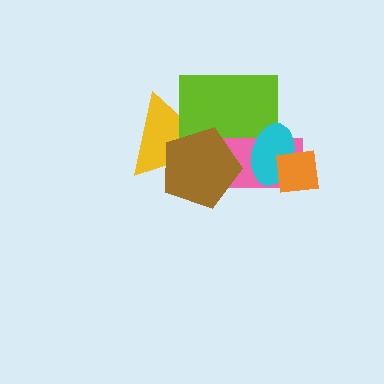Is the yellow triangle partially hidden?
Yes, it is partially covered by another shape.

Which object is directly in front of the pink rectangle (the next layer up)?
The brown pentagon is directly in front of the pink rectangle.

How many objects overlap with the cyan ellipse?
3 objects overlap with the cyan ellipse.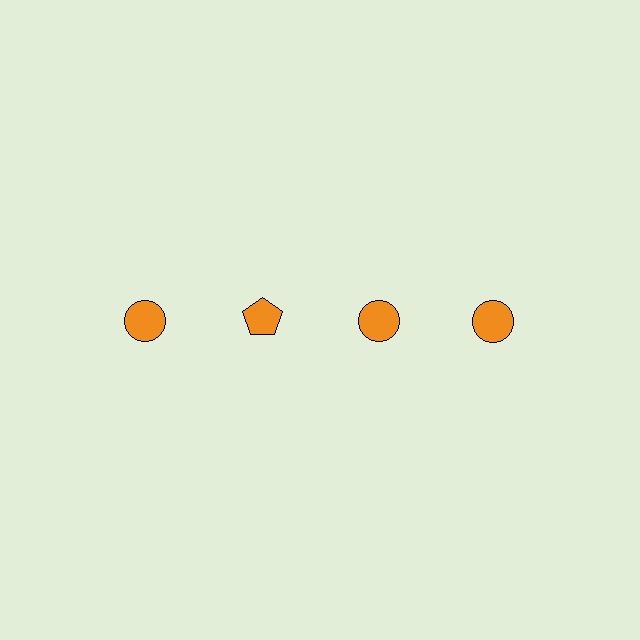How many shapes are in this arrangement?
There are 4 shapes arranged in a grid pattern.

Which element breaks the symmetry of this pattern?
The orange pentagon in the top row, second from left column breaks the symmetry. All other shapes are orange circles.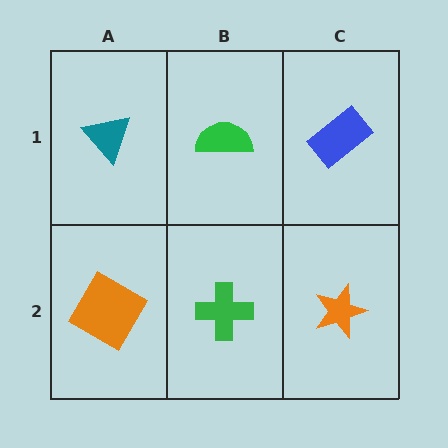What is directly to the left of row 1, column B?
A teal triangle.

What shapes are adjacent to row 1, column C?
An orange star (row 2, column C), a green semicircle (row 1, column B).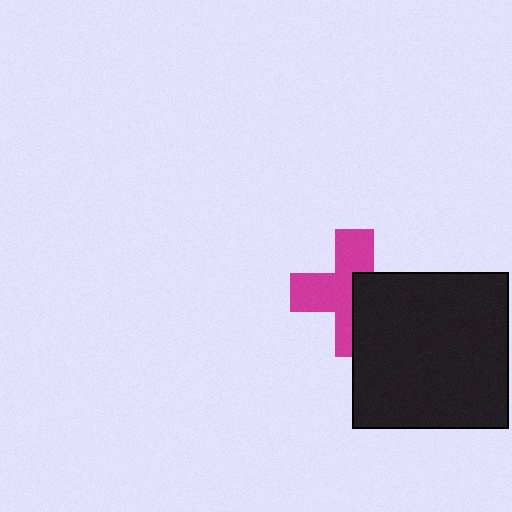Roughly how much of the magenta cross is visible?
About half of it is visible (roughly 57%).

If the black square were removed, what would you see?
You would see the complete magenta cross.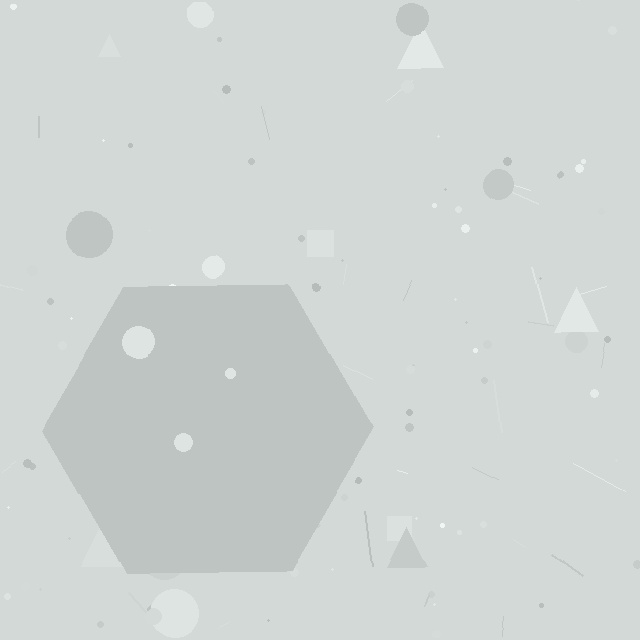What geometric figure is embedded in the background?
A hexagon is embedded in the background.